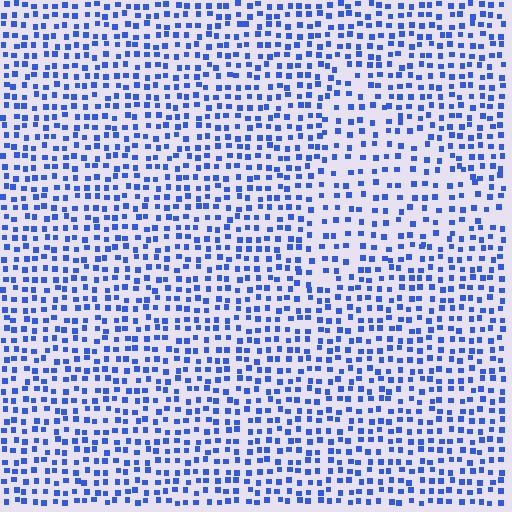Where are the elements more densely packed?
The elements are more densely packed outside the triangle boundary.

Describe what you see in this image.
The image contains small blue elements arranged at two different densities. A triangle-shaped region is visible where the elements are less densely packed than the surrounding area.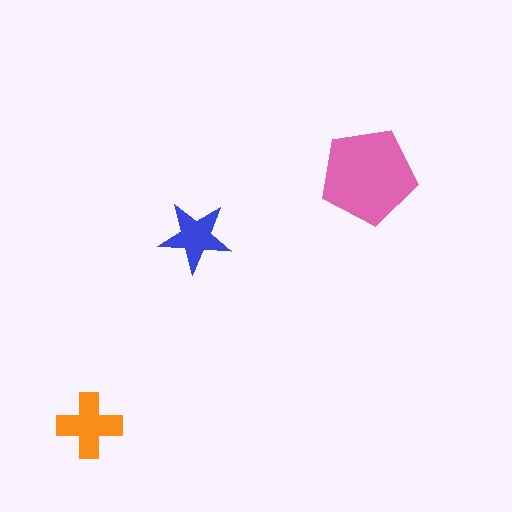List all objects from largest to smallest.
The pink pentagon, the orange cross, the blue star.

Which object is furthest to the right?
The pink pentagon is rightmost.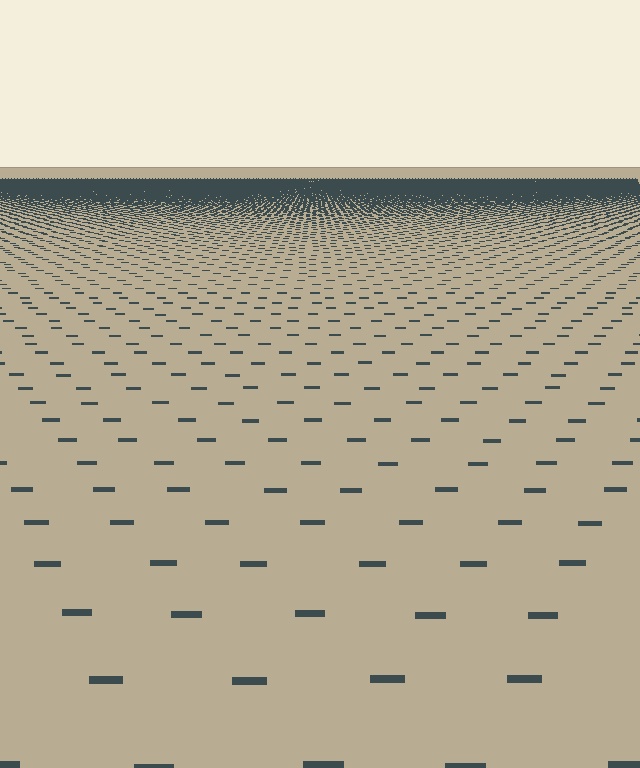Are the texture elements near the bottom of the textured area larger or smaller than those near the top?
Larger. Near the bottom, elements are closer to the viewer and appear at a bigger on-screen size.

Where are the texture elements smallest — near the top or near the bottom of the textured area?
Near the top.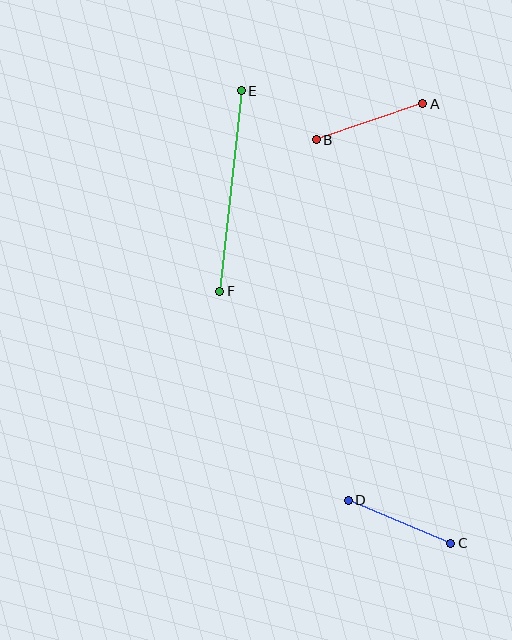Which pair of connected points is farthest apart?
Points E and F are farthest apart.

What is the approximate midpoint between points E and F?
The midpoint is at approximately (230, 191) pixels.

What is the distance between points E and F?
The distance is approximately 202 pixels.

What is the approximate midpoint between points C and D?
The midpoint is at approximately (400, 522) pixels.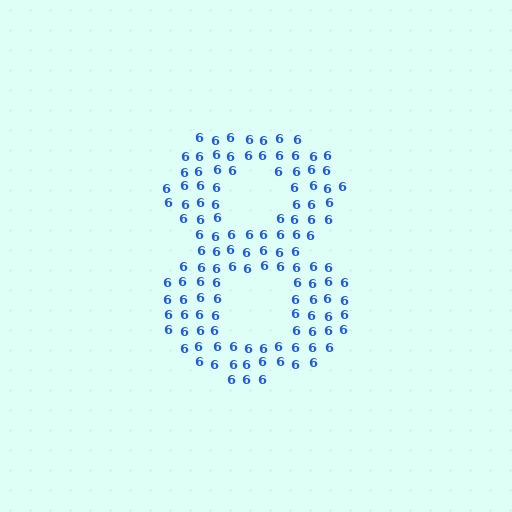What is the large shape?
The large shape is the digit 8.